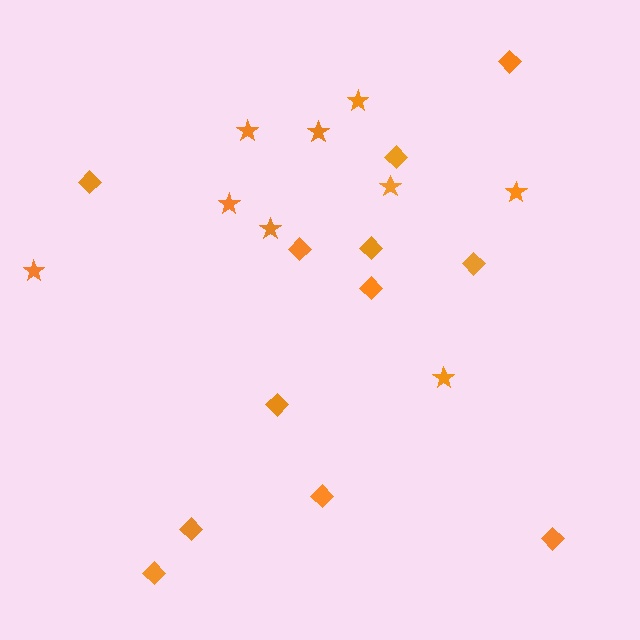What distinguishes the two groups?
There are 2 groups: one group of diamonds (12) and one group of stars (9).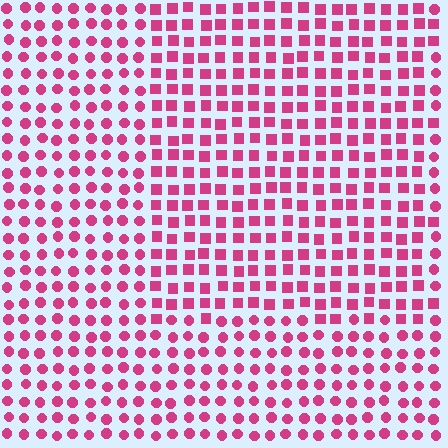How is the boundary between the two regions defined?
The boundary is defined by a change in element shape: squares inside vs. circles outside. All elements share the same color and spacing.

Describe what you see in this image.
The image is filled with small magenta elements arranged in a uniform grid. A rectangle-shaped region contains squares, while the surrounding area contains circles. The boundary is defined purely by the change in element shape.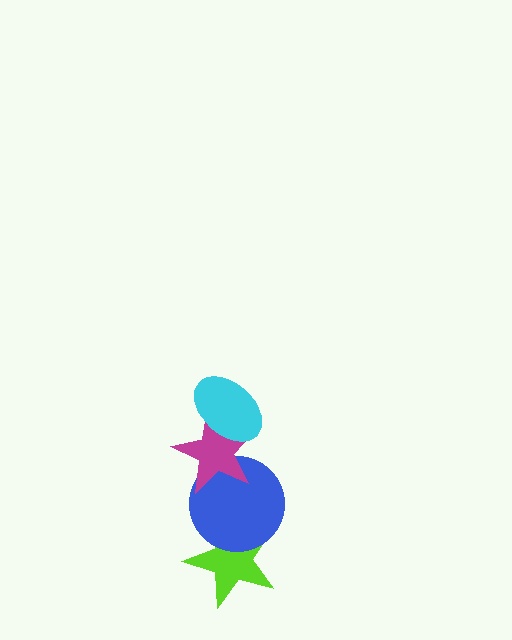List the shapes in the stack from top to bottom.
From top to bottom: the cyan ellipse, the magenta star, the blue circle, the lime star.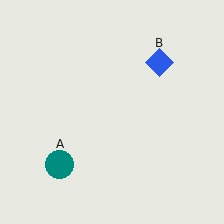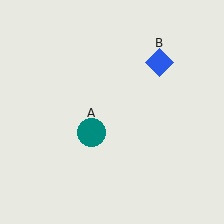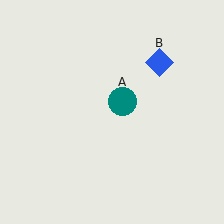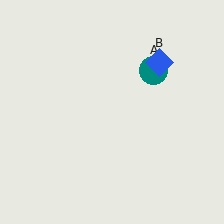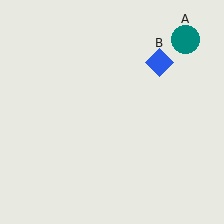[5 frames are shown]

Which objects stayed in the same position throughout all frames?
Blue diamond (object B) remained stationary.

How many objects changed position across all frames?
1 object changed position: teal circle (object A).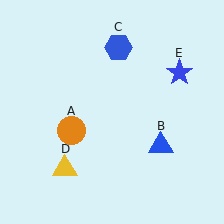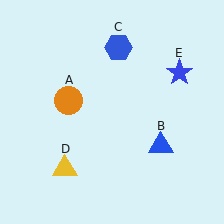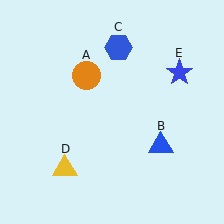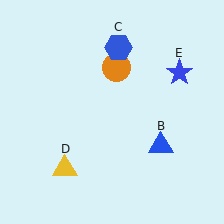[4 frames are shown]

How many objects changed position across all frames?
1 object changed position: orange circle (object A).